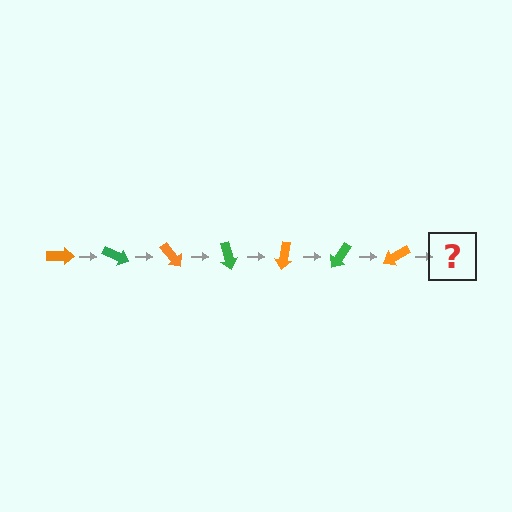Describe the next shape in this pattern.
It should be a green arrow, rotated 175 degrees from the start.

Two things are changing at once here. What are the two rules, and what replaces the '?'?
The two rules are that it rotates 25 degrees each step and the color cycles through orange and green. The '?' should be a green arrow, rotated 175 degrees from the start.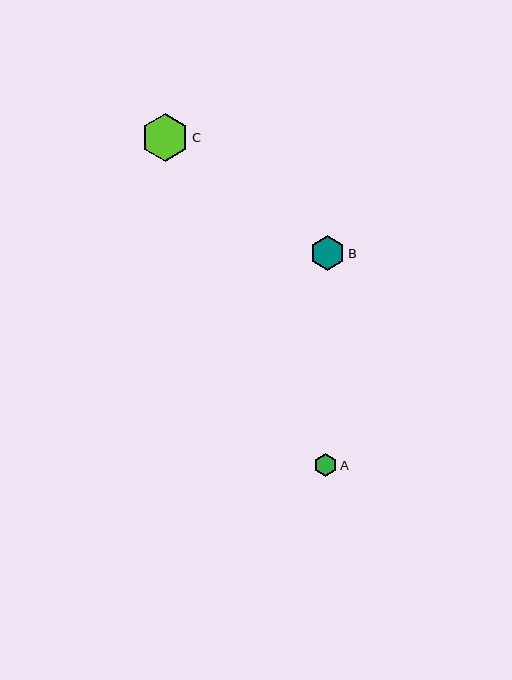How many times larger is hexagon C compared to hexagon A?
Hexagon C is approximately 2.1 times the size of hexagon A.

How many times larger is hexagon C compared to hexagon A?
Hexagon C is approximately 2.1 times the size of hexagon A.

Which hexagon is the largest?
Hexagon C is the largest with a size of approximately 48 pixels.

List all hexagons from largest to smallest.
From largest to smallest: C, B, A.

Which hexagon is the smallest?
Hexagon A is the smallest with a size of approximately 23 pixels.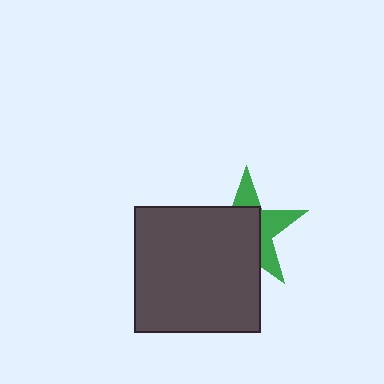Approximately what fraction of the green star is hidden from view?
Roughly 61% of the green star is hidden behind the dark gray square.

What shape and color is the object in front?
The object in front is a dark gray square.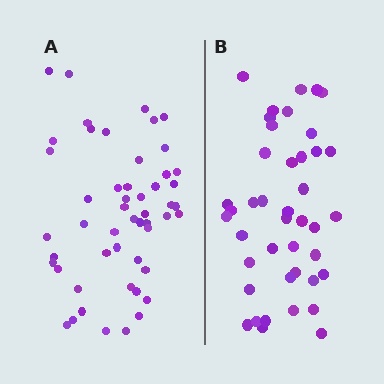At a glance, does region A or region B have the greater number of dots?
Region A (the left region) has more dots.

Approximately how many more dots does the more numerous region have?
Region A has roughly 8 or so more dots than region B.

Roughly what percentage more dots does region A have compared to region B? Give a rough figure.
About 20% more.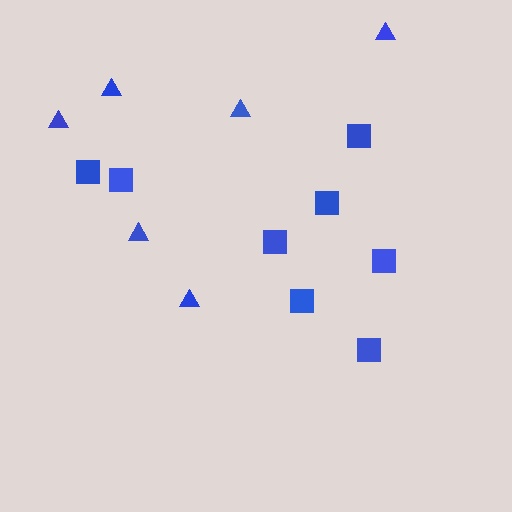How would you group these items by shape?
There are 2 groups: one group of triangles (6) and one group of squares (8).